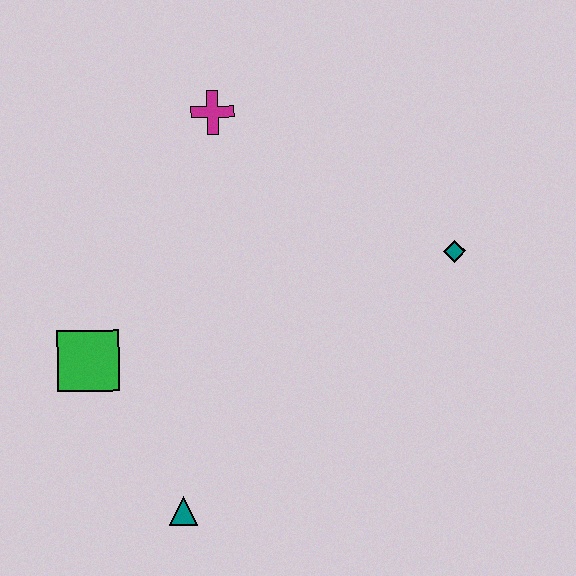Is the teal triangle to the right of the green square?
Yes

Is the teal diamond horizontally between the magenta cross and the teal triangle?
No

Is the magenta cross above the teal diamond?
Yes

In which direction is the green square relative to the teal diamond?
The green square is to the left of the teal diamond.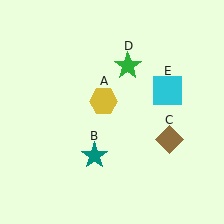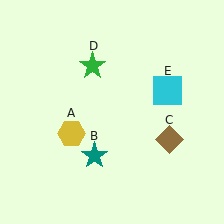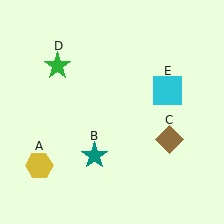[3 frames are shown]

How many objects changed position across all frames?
2 objects changed position: yellow hexagon (object A), green star (object D).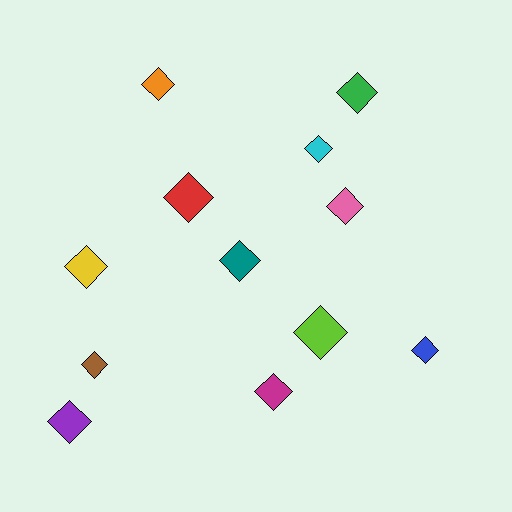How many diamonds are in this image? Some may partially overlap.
There are 12 diamonds.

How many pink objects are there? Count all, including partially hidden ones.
There is 1 pink object.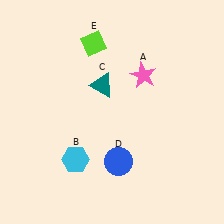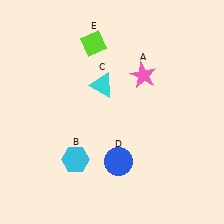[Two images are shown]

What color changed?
The triangle (C) changed from teal in Image 1 to cyan in Image 2.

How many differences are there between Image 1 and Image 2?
There is 1 difference between the two images.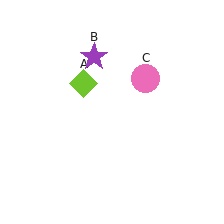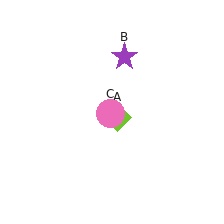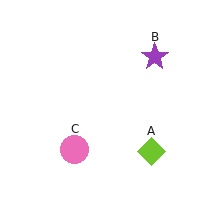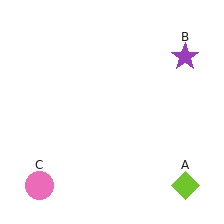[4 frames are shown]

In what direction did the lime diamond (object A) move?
The lime diamond (object A) moved down and to the right.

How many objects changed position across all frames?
3 objects changed position: lime diamond (object A), purple star (object B), pink circle (object C).